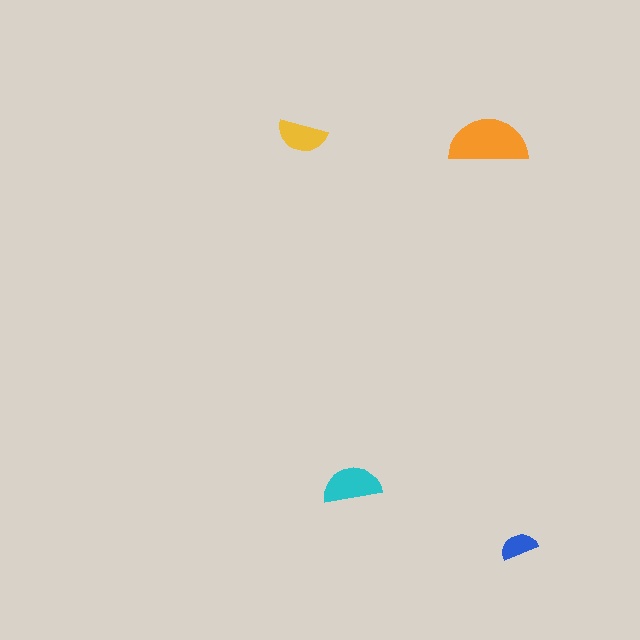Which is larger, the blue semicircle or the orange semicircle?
The orange one.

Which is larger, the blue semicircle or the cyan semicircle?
The cyan one.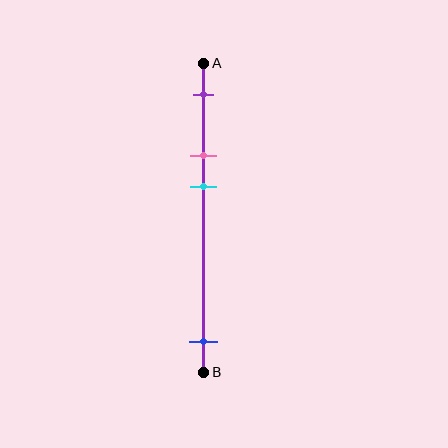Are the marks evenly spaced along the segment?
No, the marks are not evenly spaced.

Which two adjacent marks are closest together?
The pink and cyan marks are the closest adjacent pair.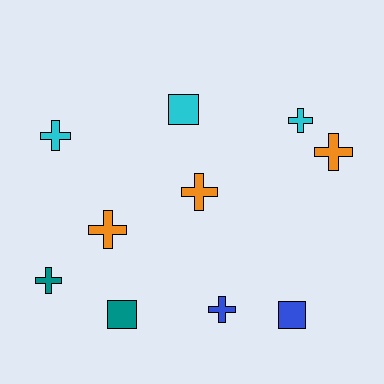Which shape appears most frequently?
Cross, with 7 objects.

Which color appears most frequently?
Orange, with 3 objects.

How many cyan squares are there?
There is 1 cyan square.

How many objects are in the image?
There are 10 objects.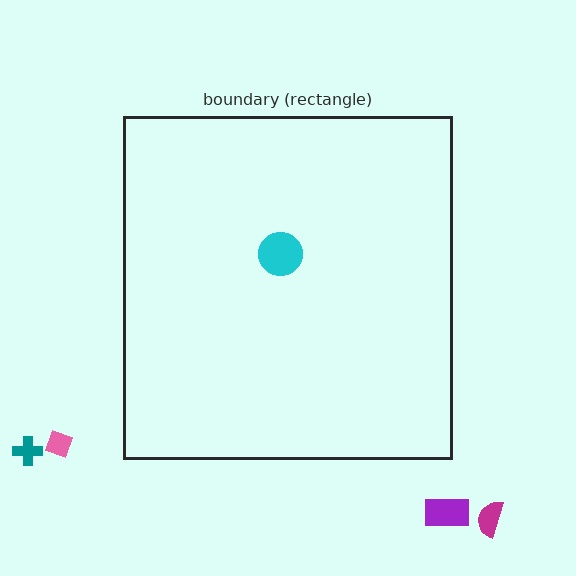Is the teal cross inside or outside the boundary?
Outside.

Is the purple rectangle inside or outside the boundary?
Outside.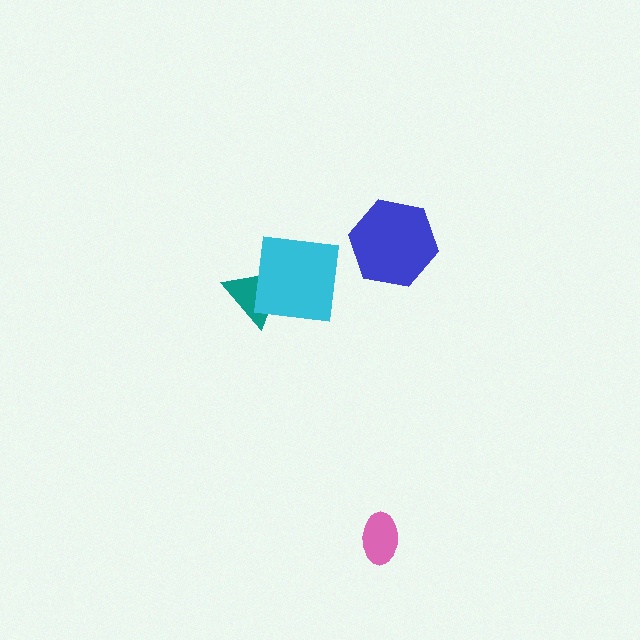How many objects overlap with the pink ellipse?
0 objects overlap with the pink ellipse.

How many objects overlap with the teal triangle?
1 object overlaps with the teal triangle.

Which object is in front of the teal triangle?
The cyan square is in front of the teal triangle.